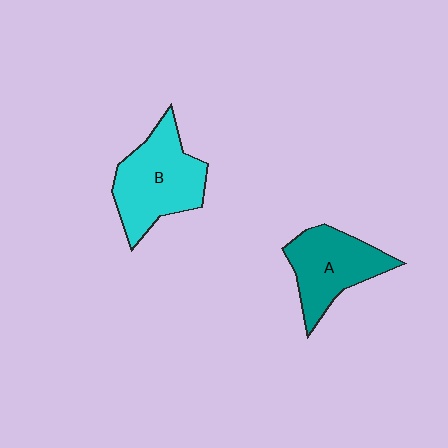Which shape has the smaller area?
Shape A (teal).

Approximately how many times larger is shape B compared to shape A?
Approximately 1.2 times.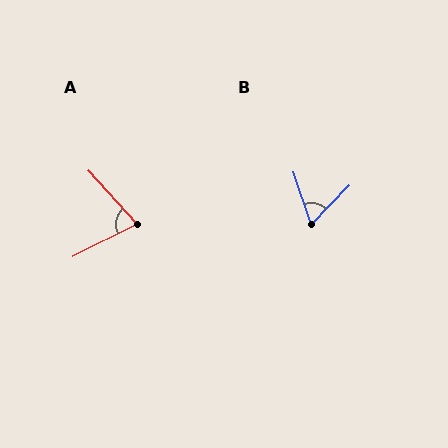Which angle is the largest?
A, at approximately 75 degrees.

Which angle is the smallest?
B, at approximately 63 degrees.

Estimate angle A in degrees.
Approximately 75 degrees.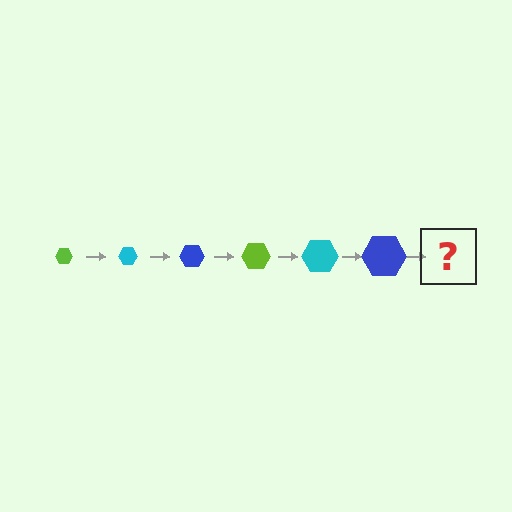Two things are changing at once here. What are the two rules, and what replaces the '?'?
The two rules are that the hexagon grows larger each step and the color cycles through lime, cyan, and blue. The '?' should be a lime hexagon, larger than the previous one.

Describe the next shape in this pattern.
It should be a lime hexagon, larger than the previous one.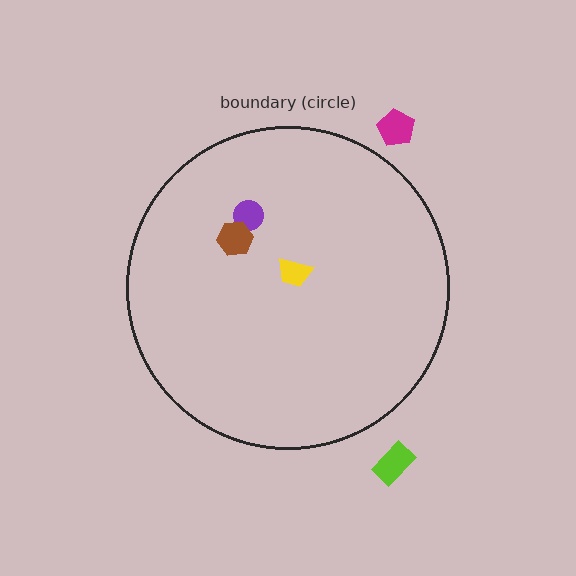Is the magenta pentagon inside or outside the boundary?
Outside.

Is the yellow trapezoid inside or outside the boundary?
Inside.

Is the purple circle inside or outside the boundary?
Inside.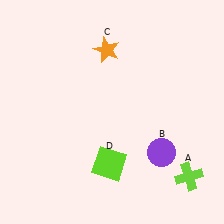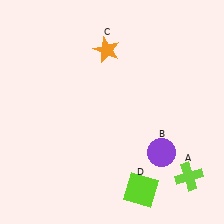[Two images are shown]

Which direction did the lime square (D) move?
The lime square (D) moved right.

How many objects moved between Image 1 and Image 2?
1 object moved between the two images.